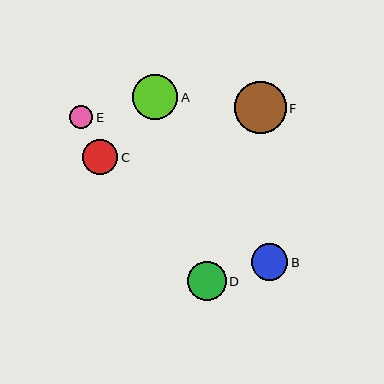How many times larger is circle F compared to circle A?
Circle F is approximately 1.2 times the size of circle A.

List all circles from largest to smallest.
From largest to smallest: F, A, D, B, C, E.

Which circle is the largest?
Circle F is the largest with a size of approximately 51 pixels.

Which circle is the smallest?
Circle E is the smallest with a size of approximately 23 pixels.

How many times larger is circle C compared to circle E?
Circle C is approximately 1.5 times the size of circle E.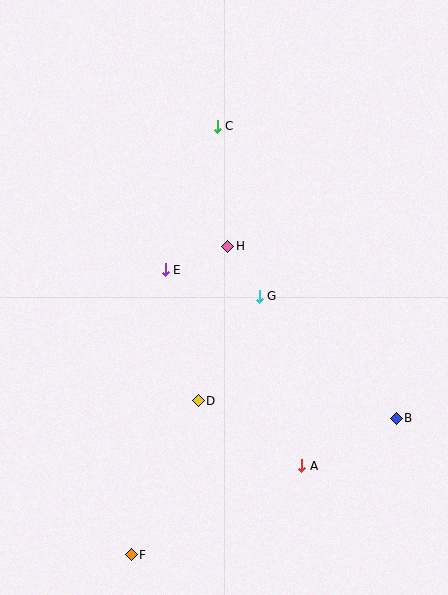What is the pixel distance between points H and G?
The distance between H and G is 60 pixels.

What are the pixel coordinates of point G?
Point G is at (259, 296).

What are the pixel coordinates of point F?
Point F is at (131, 555).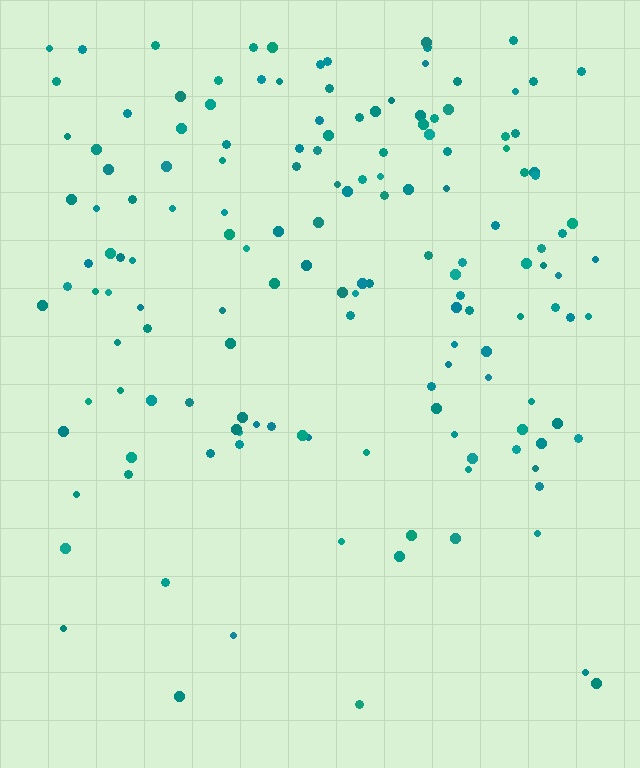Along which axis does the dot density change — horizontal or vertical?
Vertical.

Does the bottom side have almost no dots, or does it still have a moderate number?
Still a moderate number, just noticeably fewer than the top.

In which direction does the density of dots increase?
From bottom to top, with the top side densest.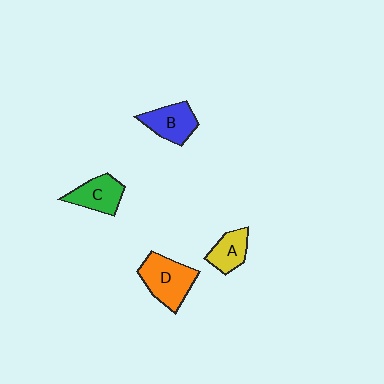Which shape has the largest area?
Shape D (orange).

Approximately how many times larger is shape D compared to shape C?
Approximately 1.3 times.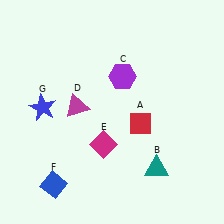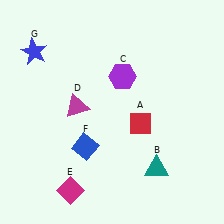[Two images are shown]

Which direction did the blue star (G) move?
The blue star (G) moved up.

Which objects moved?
The objects that moved are: the magenta diamond (E), the blue diamond (F), the blue star (G).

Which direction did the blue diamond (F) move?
The blue diamond (F) moved up.